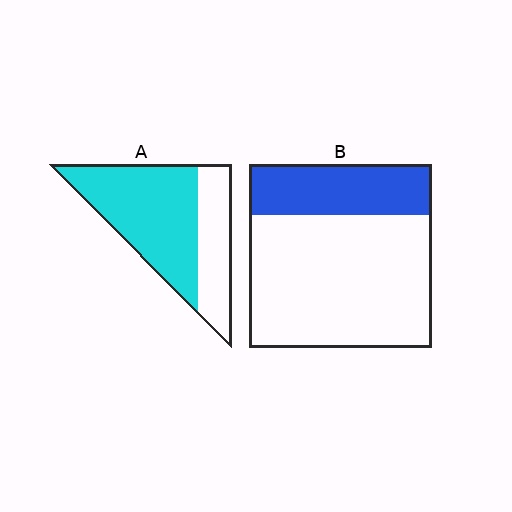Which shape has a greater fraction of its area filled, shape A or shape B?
Shape A.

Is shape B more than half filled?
No.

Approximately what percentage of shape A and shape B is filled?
A is approximately 65% and B is approximately 30%.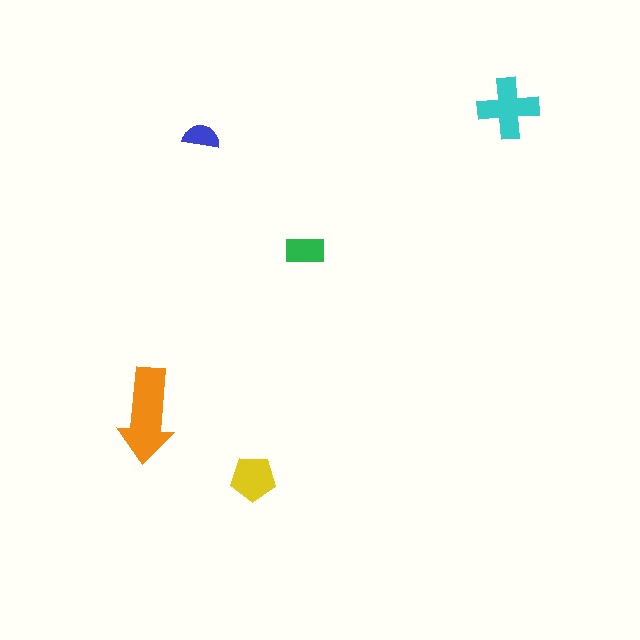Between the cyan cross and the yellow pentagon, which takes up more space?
The cyan cross.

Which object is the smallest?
The blue semicircle.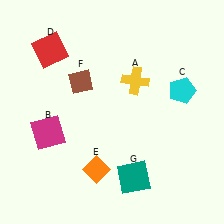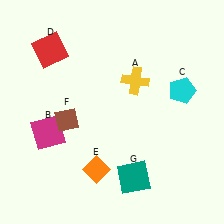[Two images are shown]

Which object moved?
The brown diamond (F) moved down.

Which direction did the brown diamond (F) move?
The brown diamond (F) moved down.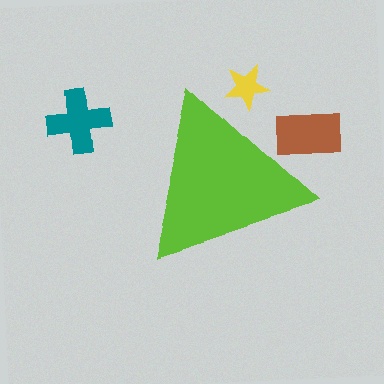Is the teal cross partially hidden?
No, the teal cross is fully visible.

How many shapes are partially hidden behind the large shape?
2 shapes are partially hidden.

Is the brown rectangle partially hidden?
Yes, the brown rectangle is partially hidden behind the lime triangle.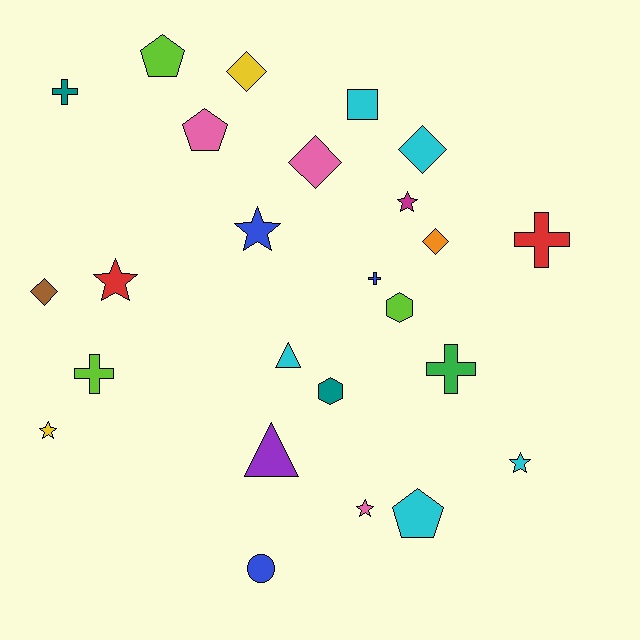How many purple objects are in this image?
There is 1 purple object.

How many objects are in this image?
There are 25 objects.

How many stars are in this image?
There are 6 stars.